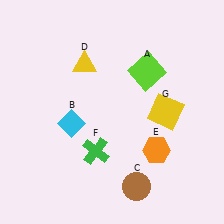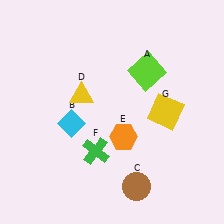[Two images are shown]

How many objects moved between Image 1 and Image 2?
2 objects moved between the two images.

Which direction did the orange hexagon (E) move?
The orange hexagon (E) moved left.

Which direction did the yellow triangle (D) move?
The yellow triangle (D) moved down.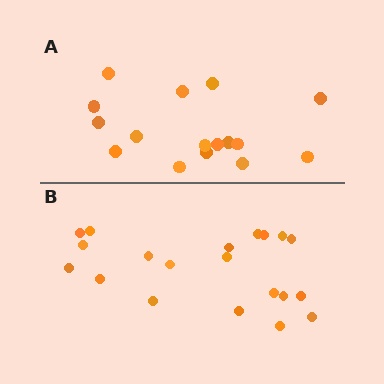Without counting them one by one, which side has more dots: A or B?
Region B (the bottom region) has more dots.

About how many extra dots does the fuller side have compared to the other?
Region B has about 4 more dots than region A.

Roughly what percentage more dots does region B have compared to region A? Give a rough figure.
About 25% more.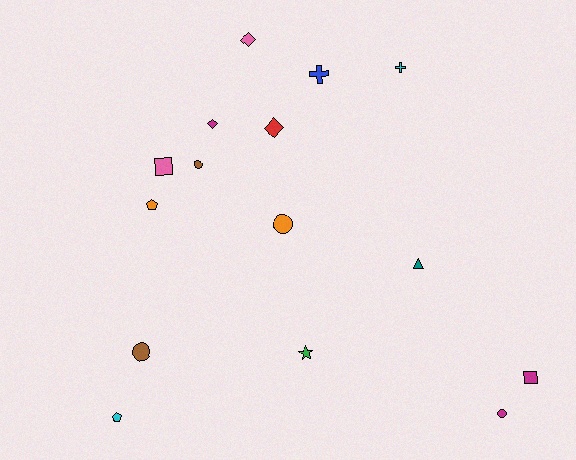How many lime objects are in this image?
There are no lime objects.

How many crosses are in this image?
There are 2 crosses.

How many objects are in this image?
There are 15 objects.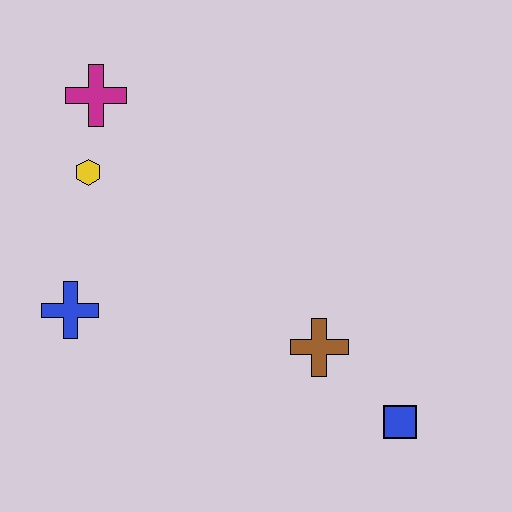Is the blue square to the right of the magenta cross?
Yes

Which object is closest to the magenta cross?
The yellow hexagon is closest to the magenta cross.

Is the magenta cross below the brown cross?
No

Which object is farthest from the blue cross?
The blue square is farthest from the blue cross.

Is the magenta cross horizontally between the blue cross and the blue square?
Yes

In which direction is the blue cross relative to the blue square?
The blue cross is to the left of the blue square.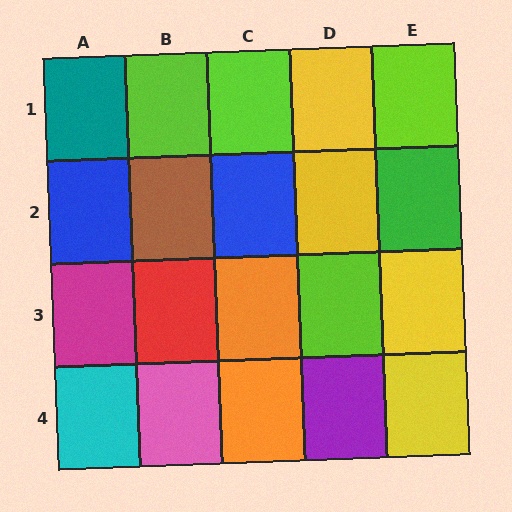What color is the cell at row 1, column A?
Teal.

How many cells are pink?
1 cell is pink.